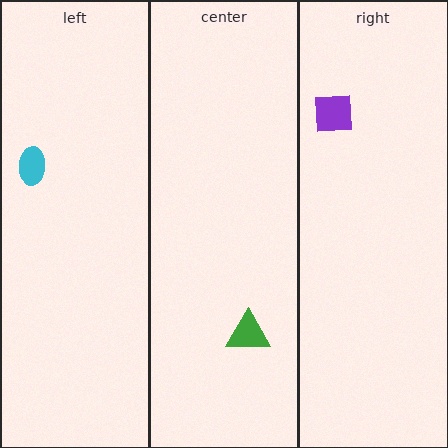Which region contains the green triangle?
The center region.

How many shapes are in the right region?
1.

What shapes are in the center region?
The green triangle.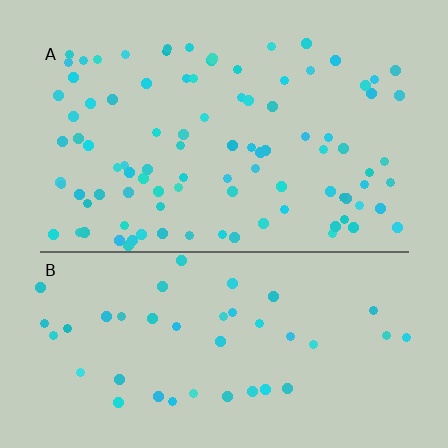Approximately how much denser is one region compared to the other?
Approximately 2.3× — region A over region B.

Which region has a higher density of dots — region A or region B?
A (the top).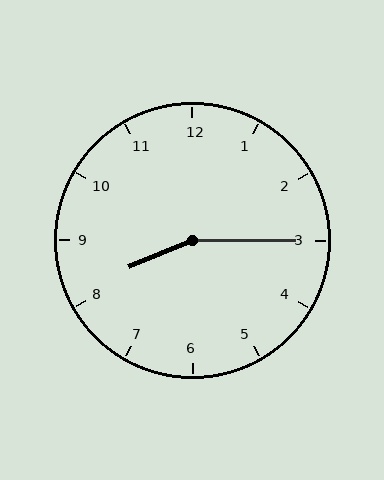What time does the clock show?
8:15.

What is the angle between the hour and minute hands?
Approximately 158 degrees.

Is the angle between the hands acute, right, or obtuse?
It is obtuse.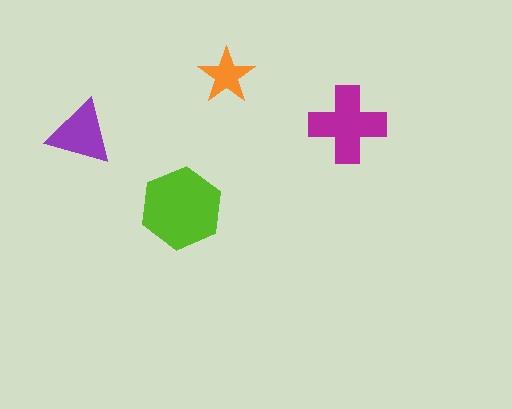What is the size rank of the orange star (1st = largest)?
4th.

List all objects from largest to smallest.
The lime hexagon, the magenta cross, the purple triangle, the orange star.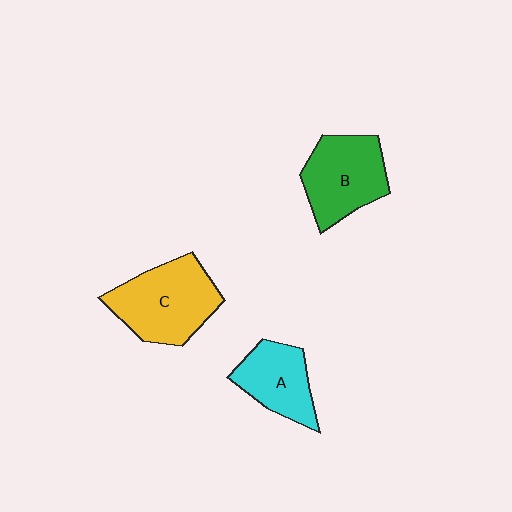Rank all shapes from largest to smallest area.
From largest to smallest: C (yellow), B (green), A (cyan).